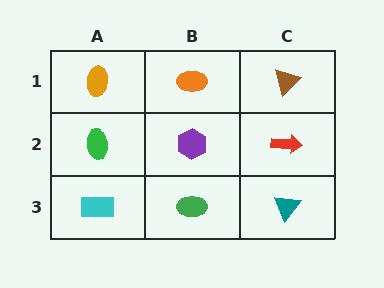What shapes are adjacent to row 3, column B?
A purple hexagon (row 2, column B), a cyan rectangle (row 3, column A), a teal triangle (row 3, column C).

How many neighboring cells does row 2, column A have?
3.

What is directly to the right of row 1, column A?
An orange ellipse.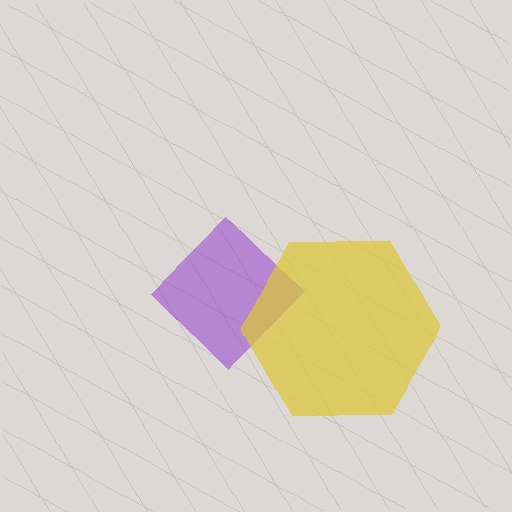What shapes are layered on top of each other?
The layered shapes are: a purple diamond, a yellow hexagon.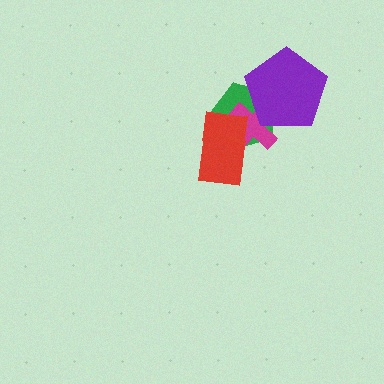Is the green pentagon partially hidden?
Yes, it is partially covered by another shape.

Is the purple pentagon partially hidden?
No, no other shape covers it.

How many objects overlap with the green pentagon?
3 objects overlap with the green pentagon.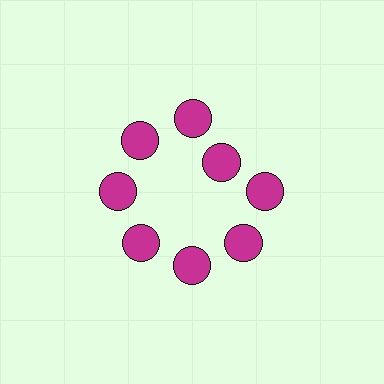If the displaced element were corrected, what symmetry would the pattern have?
It would have 8-fold rotational symmetry — the pattern would map onto itself every 45 degrees.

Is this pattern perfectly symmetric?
No. The 8 magenta circles are arranged in a ring, but one element near the 2 o'clock position is pulled inward toward the center, breaking the 8-fold rotational symmetry.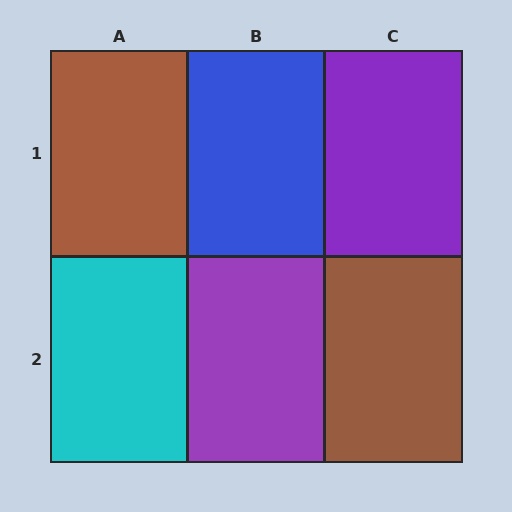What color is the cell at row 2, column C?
Brown.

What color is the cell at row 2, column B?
Purple.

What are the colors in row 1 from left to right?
Brown, blue, purple.